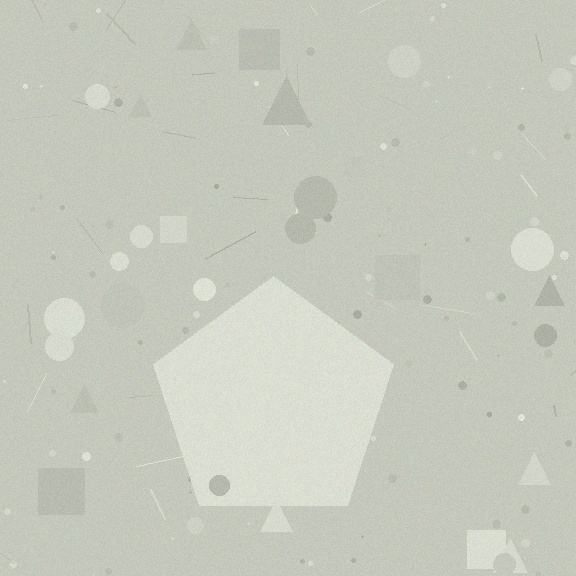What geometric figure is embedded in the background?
A pentagon is embedded in the background.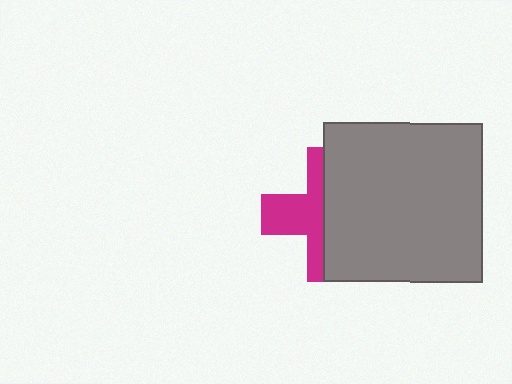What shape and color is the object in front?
The object in front is a gray square.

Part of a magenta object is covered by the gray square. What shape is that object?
It is a cross.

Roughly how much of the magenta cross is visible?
A small part of it is visible (roughly 43%).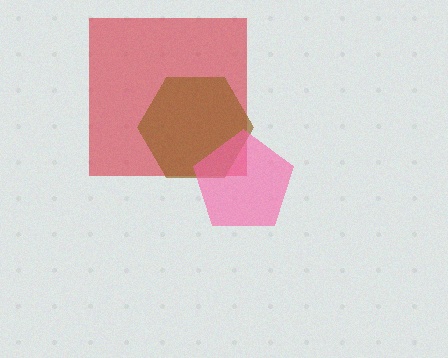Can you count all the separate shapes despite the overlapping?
Yes, there are 3 separate shapes.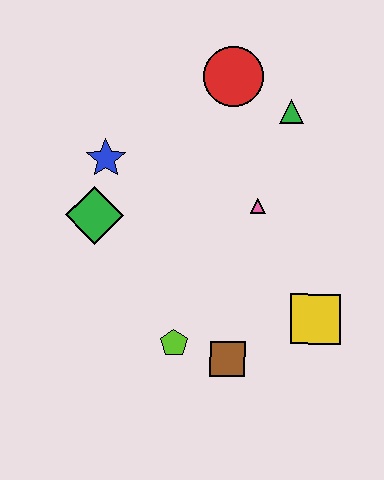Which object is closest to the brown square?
The lime pentagon is closest to the brown square.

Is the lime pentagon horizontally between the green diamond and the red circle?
Yes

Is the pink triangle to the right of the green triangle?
No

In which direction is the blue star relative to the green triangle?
The blue star is to the left of the green triangle.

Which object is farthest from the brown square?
The red circle is farthest from the brown square.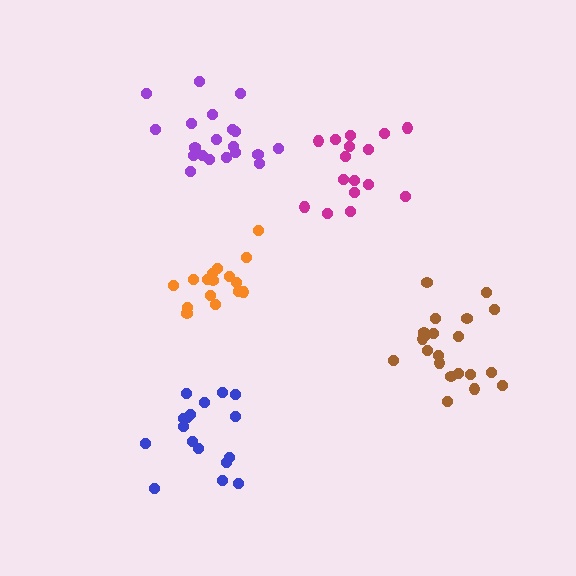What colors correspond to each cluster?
The clusters are colored: blue, orange, magenta, brown, purple.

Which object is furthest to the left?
The blue cluster is leftmost.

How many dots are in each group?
Group 1: 18 dots, Group 2: 16 dots, Group 3: 16 dots, Group 4: 21 dots, Group 5: 20 dots (91 total).